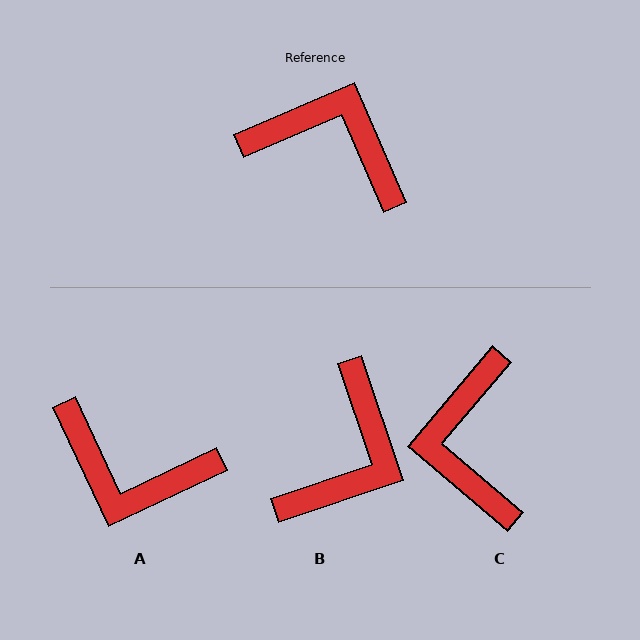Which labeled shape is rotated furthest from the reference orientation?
A, about 178 degrees away.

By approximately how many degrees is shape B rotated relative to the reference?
Approximately 95 degrees clockwise.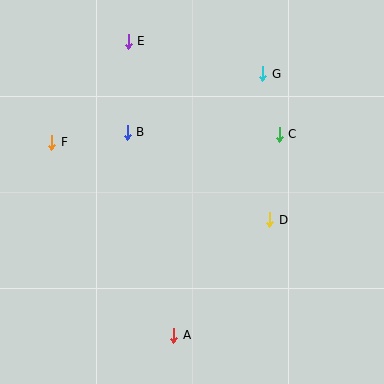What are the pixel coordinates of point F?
Point F is at (52, 142).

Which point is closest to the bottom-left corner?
Point A is closest to the bottom-left corner.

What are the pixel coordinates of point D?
Point D is at (270, 220).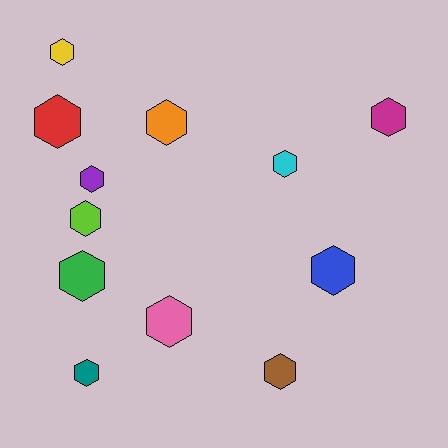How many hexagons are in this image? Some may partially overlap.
There are 12 hexagons.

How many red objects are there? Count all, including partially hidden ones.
There is 1 red object.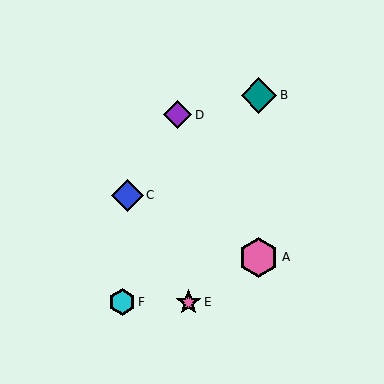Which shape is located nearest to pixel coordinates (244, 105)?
The teal diamond (labeled B) at (259, 95) is nearest to that location.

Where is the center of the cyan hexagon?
The center of the cyan hexagon is at (122, 302).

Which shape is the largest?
The pink hexagon (labeled A) is the largest.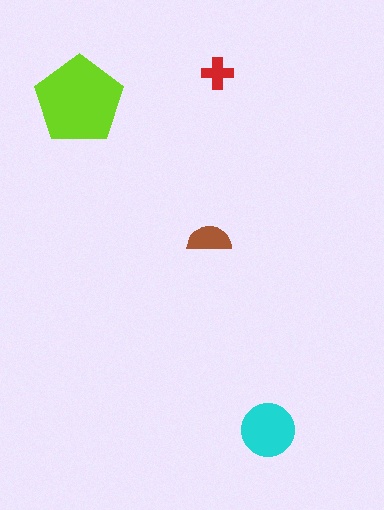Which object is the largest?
The lime pentagon.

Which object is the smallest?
The red cross.